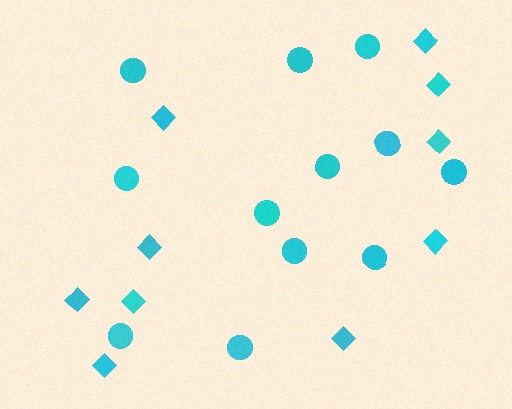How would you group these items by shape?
There are 2 groups: one group of circles (12) and one group of diamonds (10).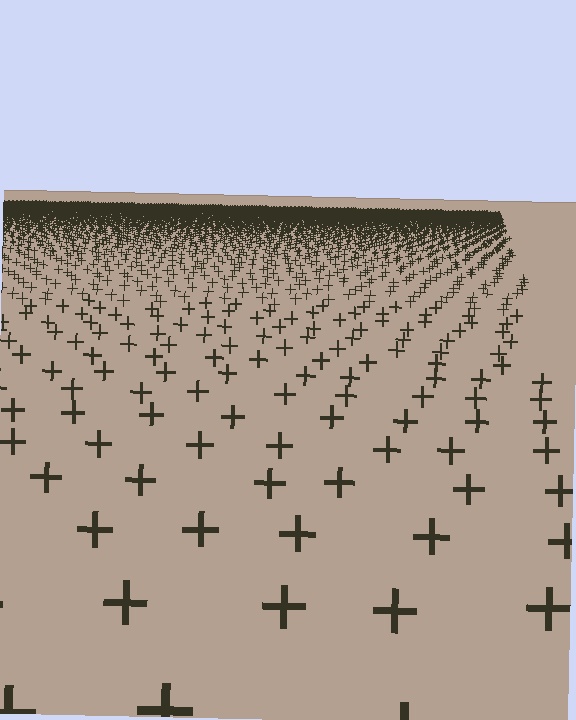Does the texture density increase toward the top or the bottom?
Density increases toward the top.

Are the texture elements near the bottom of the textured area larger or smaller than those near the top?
Larger. Near the bottom, elements are closer to the viewer and appear at a bigger on-screen size.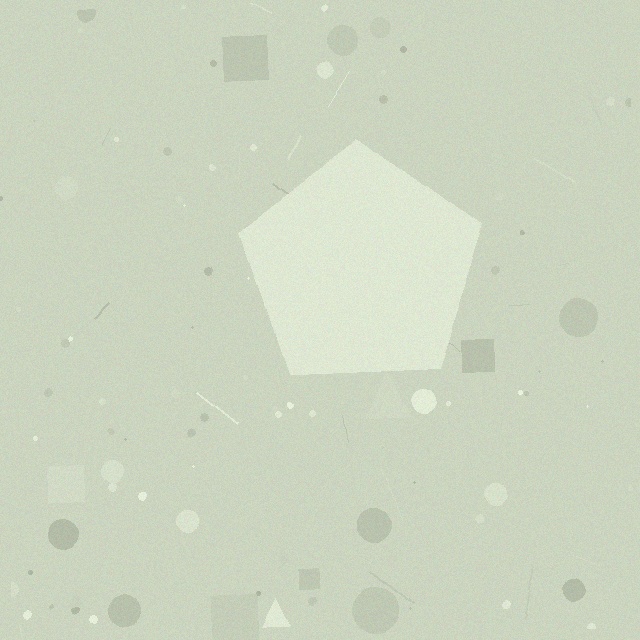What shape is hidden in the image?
A pentagon is hidden in the image.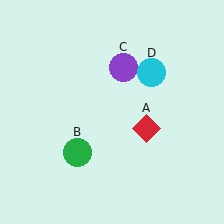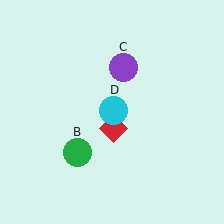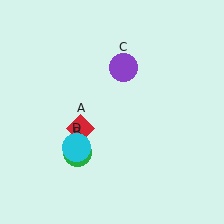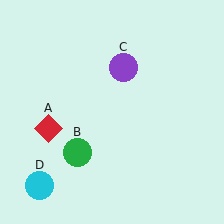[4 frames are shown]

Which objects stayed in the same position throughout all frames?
Green circle (object B) and purple circle (object C) remained stationary.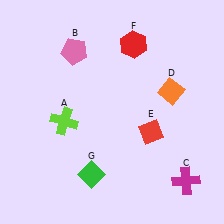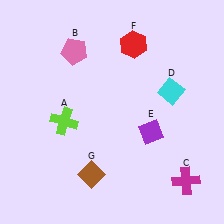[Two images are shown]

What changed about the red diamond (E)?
In Image 1, E is red. In Image 2, it changed to purple.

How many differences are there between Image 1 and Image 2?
There are 3 differences between the two images.